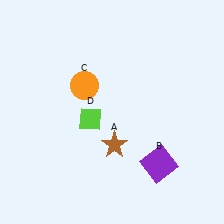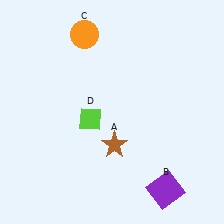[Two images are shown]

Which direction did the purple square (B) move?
The purple square (B) moved down.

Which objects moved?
The objects that moved are: the purple square (B), the orange circle (C).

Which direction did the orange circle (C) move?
The orange circle (C) moved up.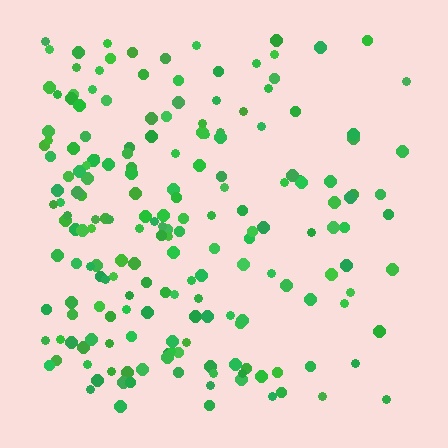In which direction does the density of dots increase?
From right to left, with the left side densest.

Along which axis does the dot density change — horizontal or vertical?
Horizontal.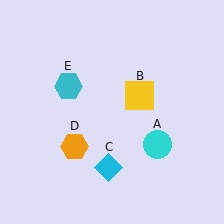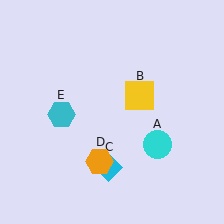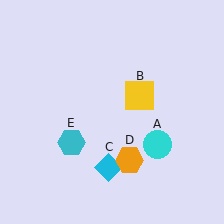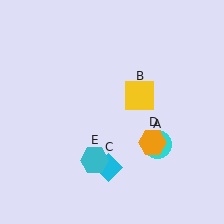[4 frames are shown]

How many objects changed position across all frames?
2 objects changed position: orange hexagon (object D), cyan hexagon (object E).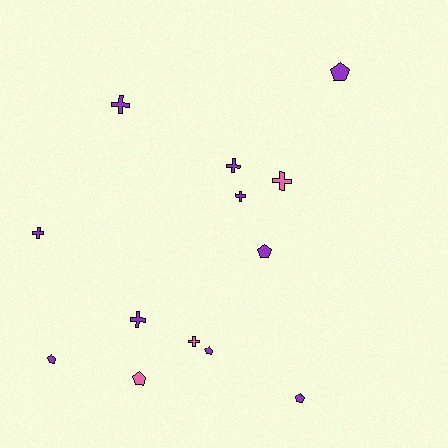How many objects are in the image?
There are 13 objects.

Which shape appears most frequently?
Cross, with 7 objects.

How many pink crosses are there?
There are 2 pink crosses.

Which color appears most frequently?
Purple, with 10 objects.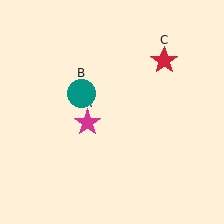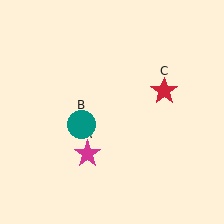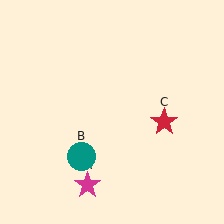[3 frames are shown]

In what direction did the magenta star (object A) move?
The magenta star (object A) moved down.